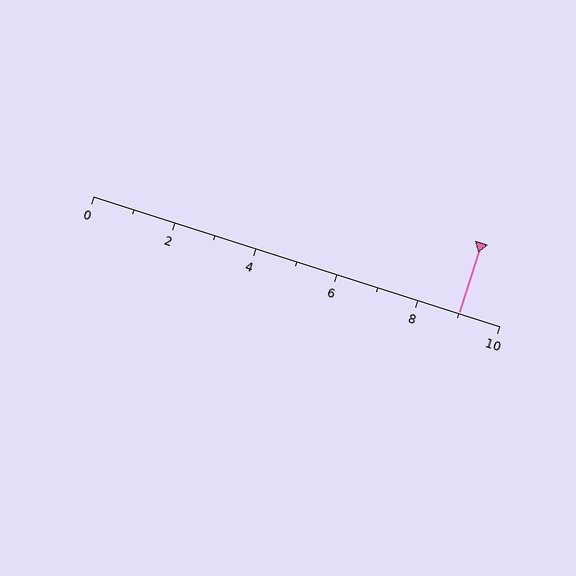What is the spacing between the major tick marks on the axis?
The major ticks are spaced 2 apart.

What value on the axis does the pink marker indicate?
The marker indicates approximately 9.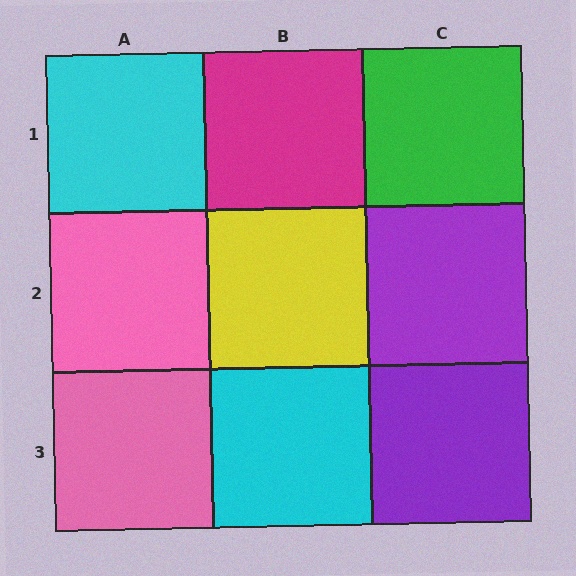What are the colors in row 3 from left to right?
Pink, cyan, purple.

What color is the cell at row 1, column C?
Green.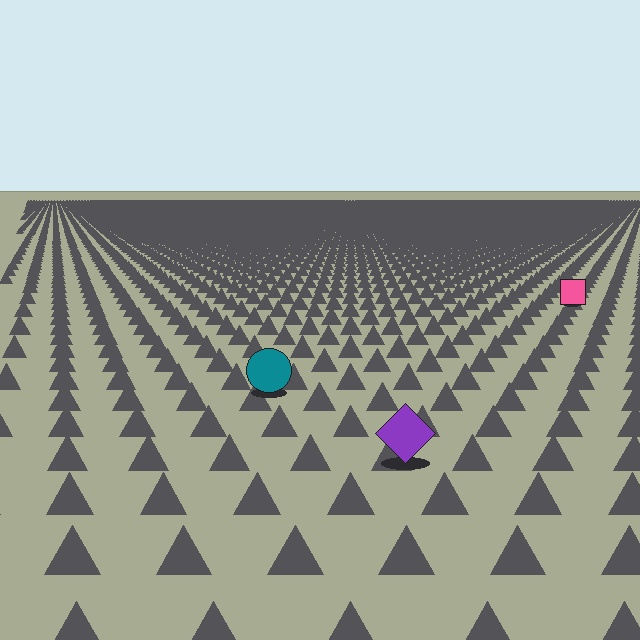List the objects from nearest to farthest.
From nearest to farthest: the purple diamond, the teal circle, the pink square.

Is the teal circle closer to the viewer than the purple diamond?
No. The purple diamond is closer — you can tell from the texture gradient: the ground texture is coarser near it.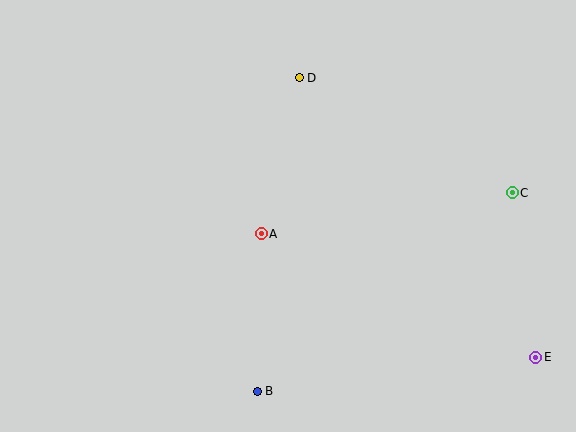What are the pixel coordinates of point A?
Point A is at (261, 234).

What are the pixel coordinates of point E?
Point E is at (536, 357).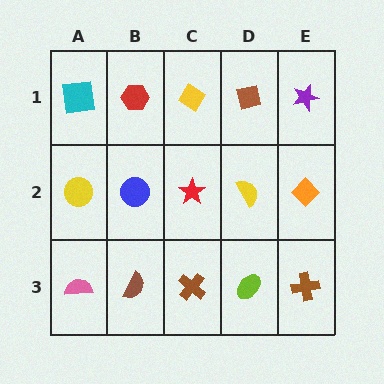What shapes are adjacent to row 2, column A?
A cyan square (row 1, column A), a pink semicircle (row 3, column A), a blue circle (row 2, column B).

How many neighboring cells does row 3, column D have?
3.